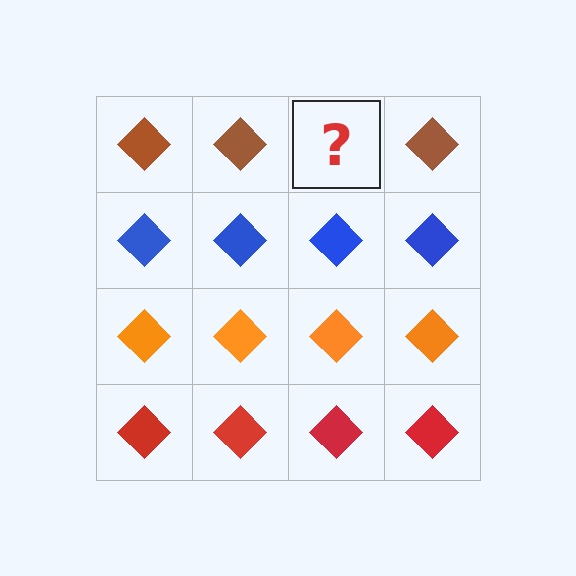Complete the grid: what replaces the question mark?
The question mark should be replaced with a brown diamond.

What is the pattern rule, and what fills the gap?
The rule is that each row has a consistent color. The gap should be filled with a brown diamond.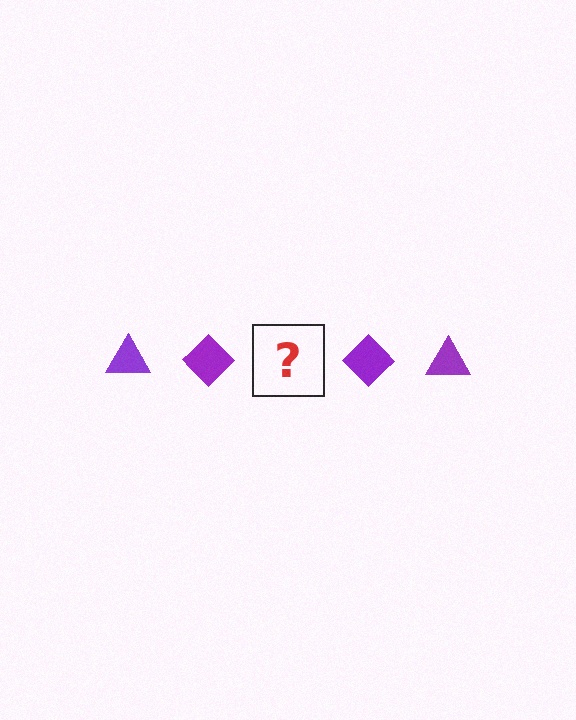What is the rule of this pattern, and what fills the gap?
The rule is that the pattern cycles through triangle, diamond shapes in purple. The gap should be filled with a purple triangle.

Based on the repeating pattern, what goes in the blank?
The blank should be a purple triangle.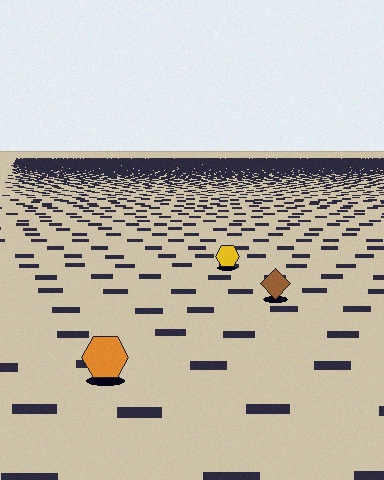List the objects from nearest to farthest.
From nearest to farthest: the orange hexagon, the brown diamond, the yellow hexagon.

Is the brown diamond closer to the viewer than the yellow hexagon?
Yes. The brown diamond is closer — you can tell from the texture gradient: the ground texture is coarser near it.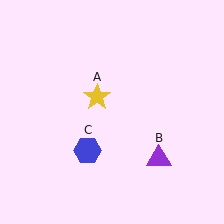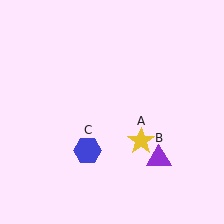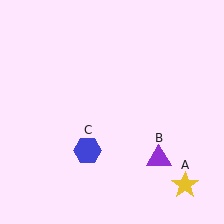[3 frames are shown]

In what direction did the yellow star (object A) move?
The yellow star (object A) moved down and to the right.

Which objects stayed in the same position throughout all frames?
Purple triangle (object B) and blue hexagon (object C) remained stationary.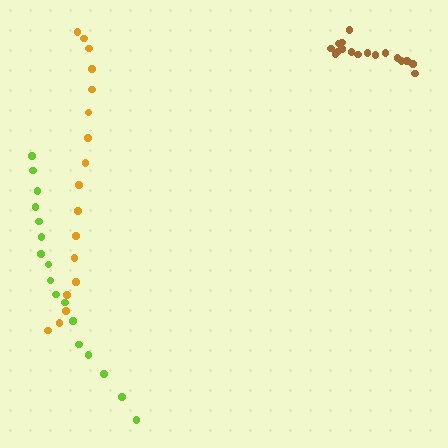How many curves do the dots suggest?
There are 3 distinct paths.